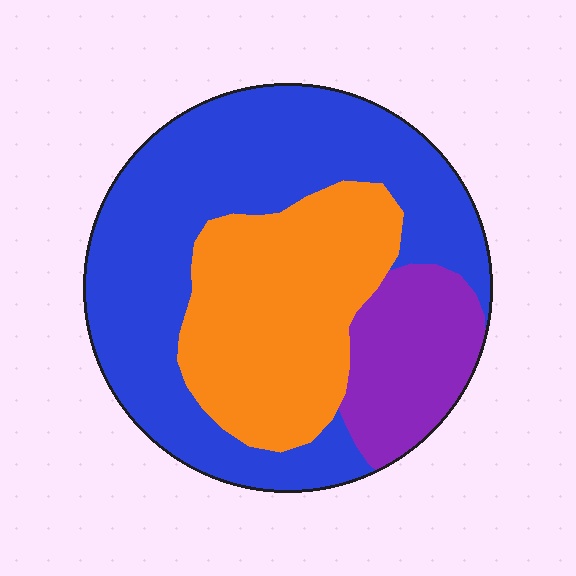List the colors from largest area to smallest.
From largest to smallest: blue, orange, purple.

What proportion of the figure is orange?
Orange takes up about one third (1/3) of the figure.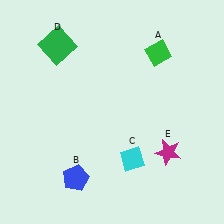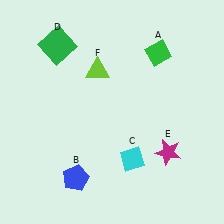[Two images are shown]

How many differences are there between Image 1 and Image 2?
There is 1 difference between the two images.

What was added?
A lime triangle (F) was added in Image 2.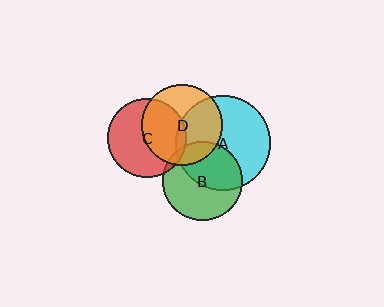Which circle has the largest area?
Circle A (cyan).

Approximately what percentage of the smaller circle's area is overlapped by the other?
Approximately 45%.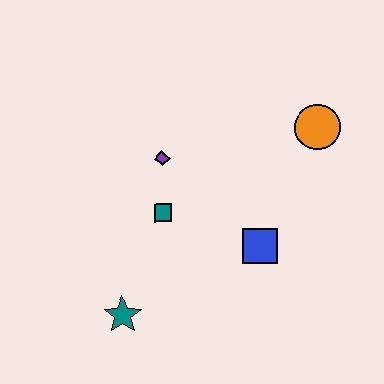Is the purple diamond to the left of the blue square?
Yes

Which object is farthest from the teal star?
The orange circle is farthest from the teal star.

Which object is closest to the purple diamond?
The teal square is closest to the purple diamond.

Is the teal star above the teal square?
No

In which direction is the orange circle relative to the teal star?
The orange circle is to the right of the teal star.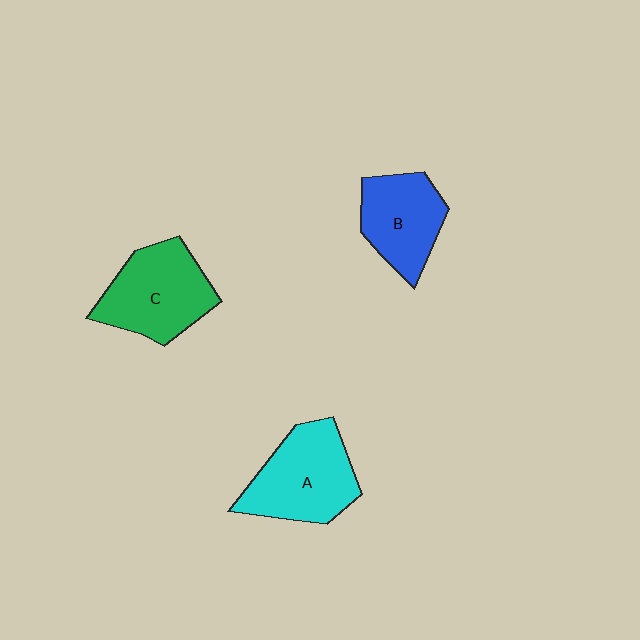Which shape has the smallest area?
Shape B (blue).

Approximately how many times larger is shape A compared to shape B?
Approximately 1.3 times.